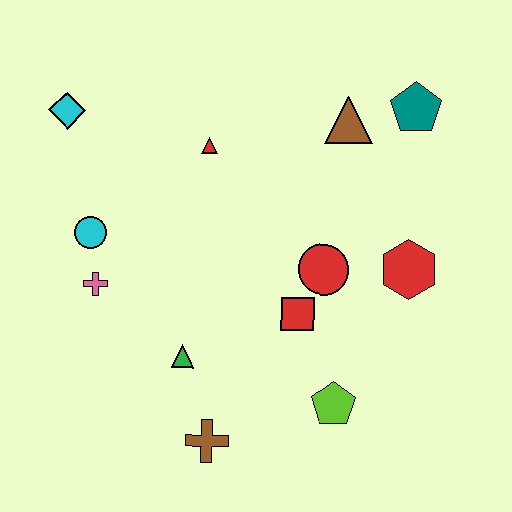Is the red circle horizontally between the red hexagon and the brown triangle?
No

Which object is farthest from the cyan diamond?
The lime pentagon is farthest from the cyan diamond.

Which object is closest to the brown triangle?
The teal pentagon is closest to the brown triangle.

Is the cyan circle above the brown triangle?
No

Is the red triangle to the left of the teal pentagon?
Yes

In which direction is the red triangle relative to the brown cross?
The red triangle is above the brown cross.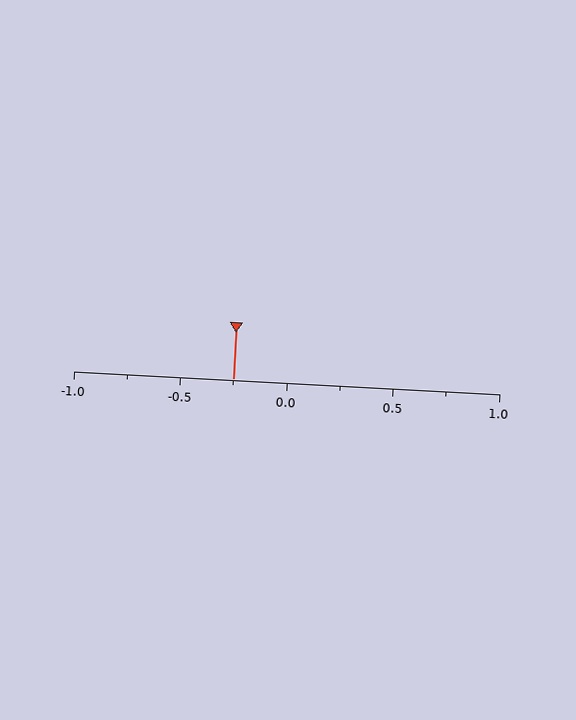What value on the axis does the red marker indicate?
The marker indicates approximately -0.25.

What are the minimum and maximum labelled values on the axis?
The axis runs from -1.0 to 1.0.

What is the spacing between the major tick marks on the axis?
The major ticks are spaced 0.5 apart.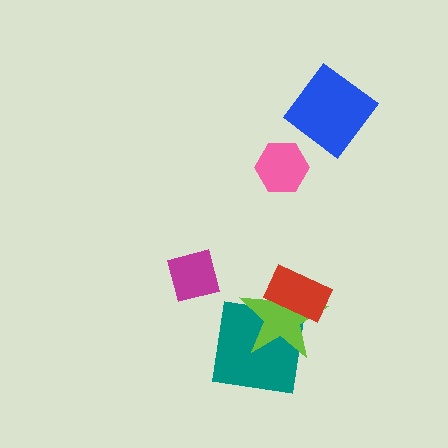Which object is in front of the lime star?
The red rectangle is in front of the lime star.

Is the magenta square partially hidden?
No, no other shape covers it.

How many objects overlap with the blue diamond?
0 objects overlap with the blue diamond.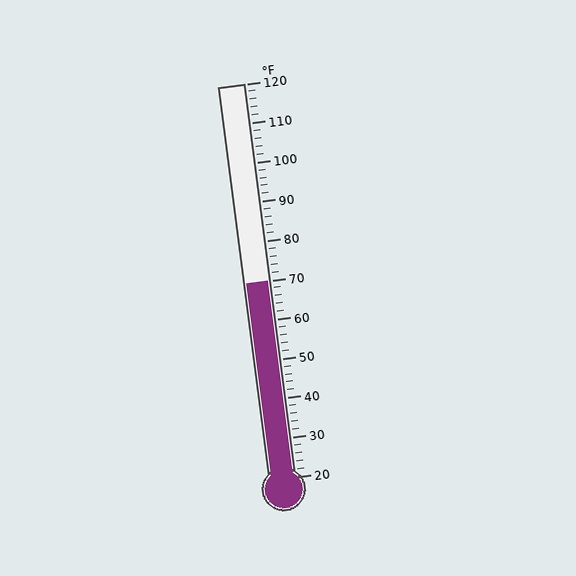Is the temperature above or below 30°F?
The temperature is above 30°F.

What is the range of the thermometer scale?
The thermometer scale ranges from 20°F to 120°F.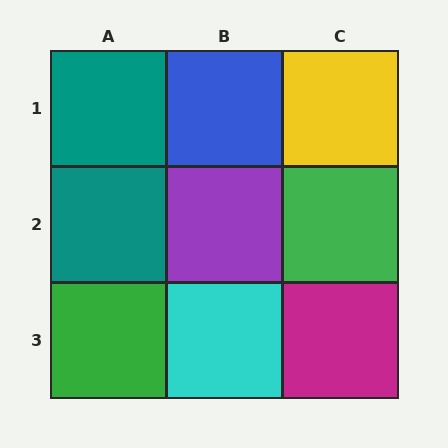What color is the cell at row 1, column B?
Blue.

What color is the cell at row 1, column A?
Teal.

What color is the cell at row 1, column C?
Yellow.